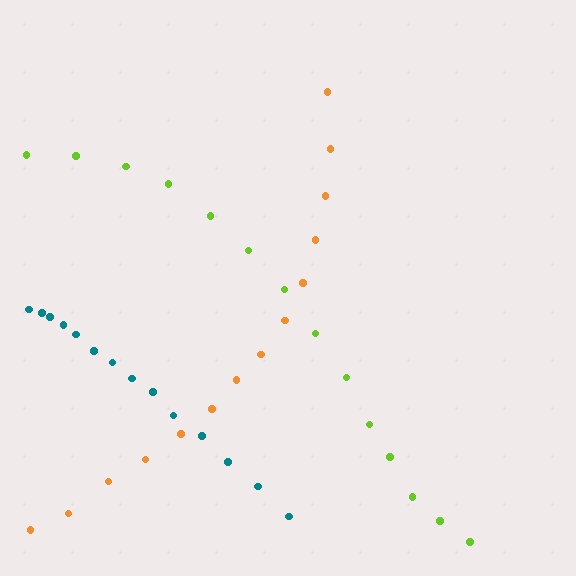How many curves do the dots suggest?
There are 3 distinct paths.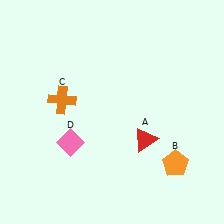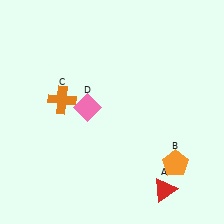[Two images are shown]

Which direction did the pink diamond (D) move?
The pink diamond (D) moved up.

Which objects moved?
The objects that moved are: the red triangle (A), the pink diamond (D).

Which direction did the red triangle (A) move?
The red triangle (A) moved down.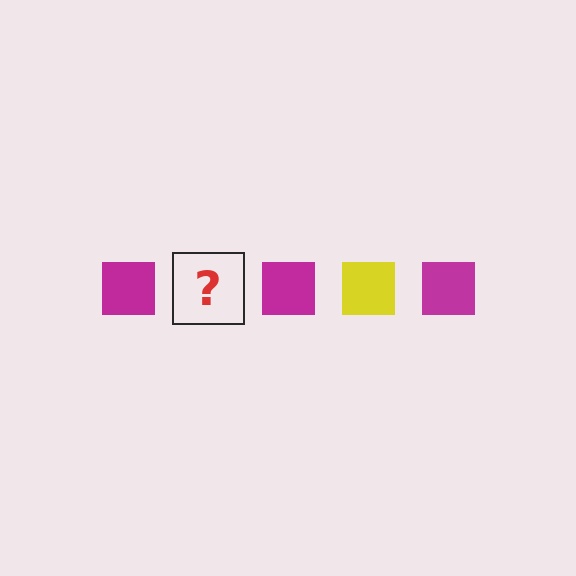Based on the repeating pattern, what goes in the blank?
The blank should be a yellow square.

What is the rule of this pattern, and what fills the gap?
The rule is that the pattern cycles through magenta, yellow squares. The gap should be filled with a yellow square.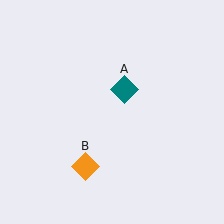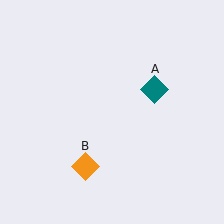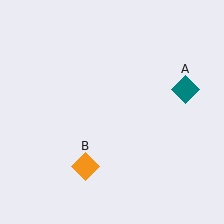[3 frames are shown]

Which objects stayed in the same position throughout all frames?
Orange diamond (object B) remained stationary.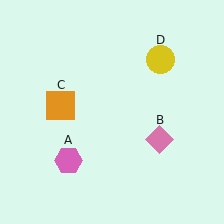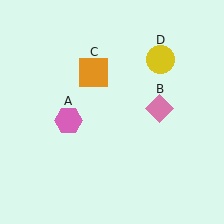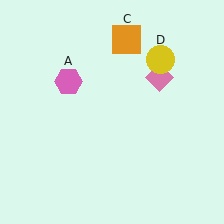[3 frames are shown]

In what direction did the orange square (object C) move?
The orange square (object C) moved up and to the right.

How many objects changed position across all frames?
3 objects changed position: pink hexagon (object A), pink diamond (object B), orange square (object C).